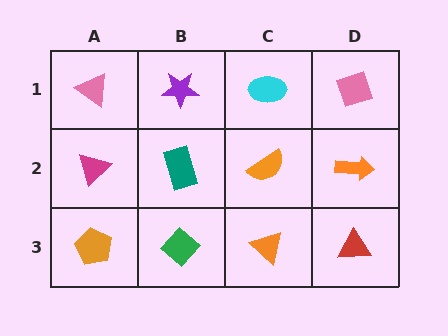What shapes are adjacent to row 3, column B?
A teal rectangle (row 2, column B), an orange pentagon (row 3, column A), an orange triangle (row 3, column C).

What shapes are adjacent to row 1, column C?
An orange semicircle (row 2, column C), a purple star (row 1, column B), a pink diamond (row 1, column D).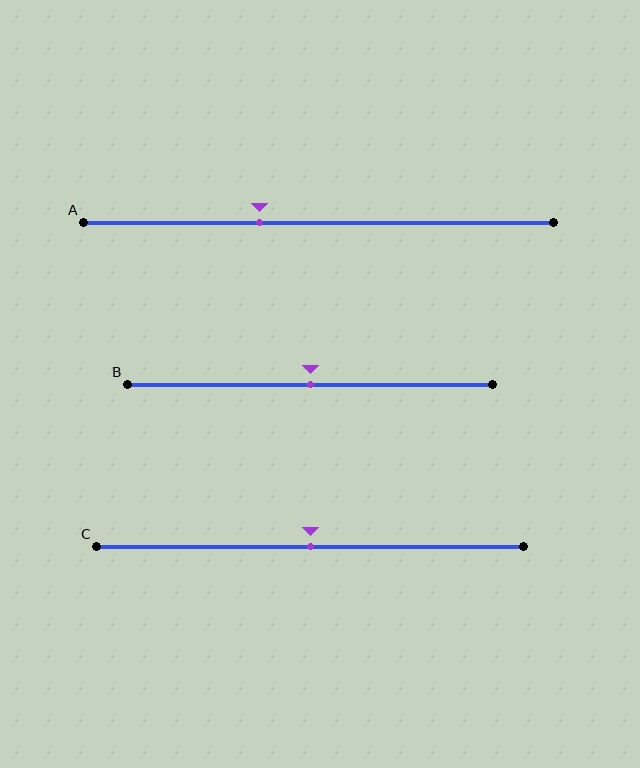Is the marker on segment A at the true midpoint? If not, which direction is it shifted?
No, the marker on segment A is shifted to the left by about 13% of the segment length.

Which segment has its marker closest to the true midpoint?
Segment B has its marker closest to the true midpoint.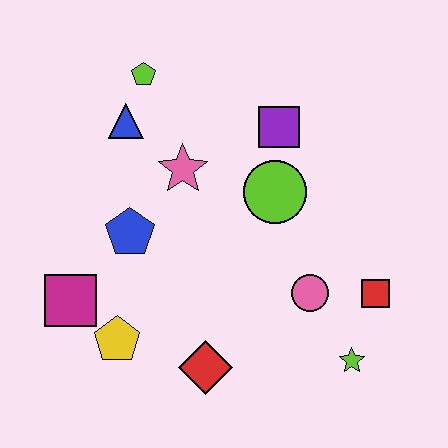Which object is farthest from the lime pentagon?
The lime star is farthest from the lime pentagon.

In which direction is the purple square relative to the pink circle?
The purple square is above the pink circle.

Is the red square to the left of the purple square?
No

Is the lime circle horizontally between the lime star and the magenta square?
Yes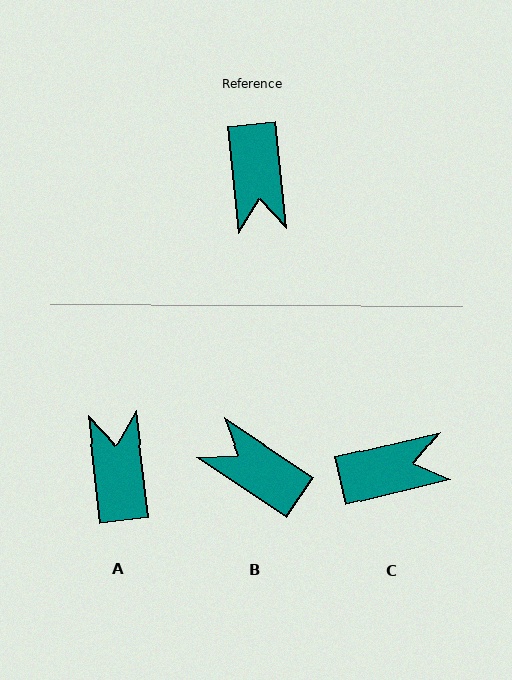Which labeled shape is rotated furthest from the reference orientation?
A, about 179 degrees away.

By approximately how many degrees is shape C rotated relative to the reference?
Approximately 98 degrees counter-clockwise.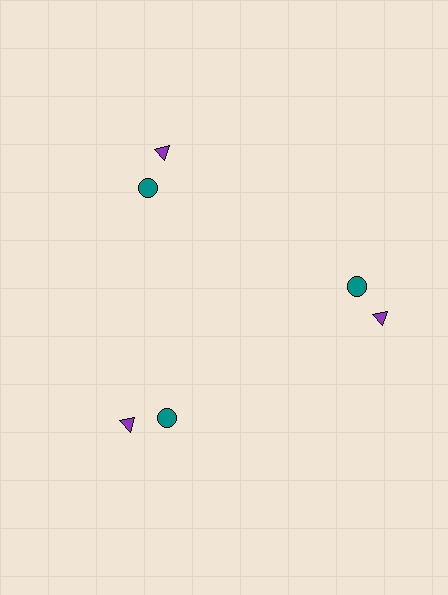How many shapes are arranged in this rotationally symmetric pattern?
There are 6 shapes, arranged in 3 groups of 2.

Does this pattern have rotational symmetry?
Yes, this pattern has 3-fold rotational symmetry. It looks the same after rotating 120 degrees around the center.